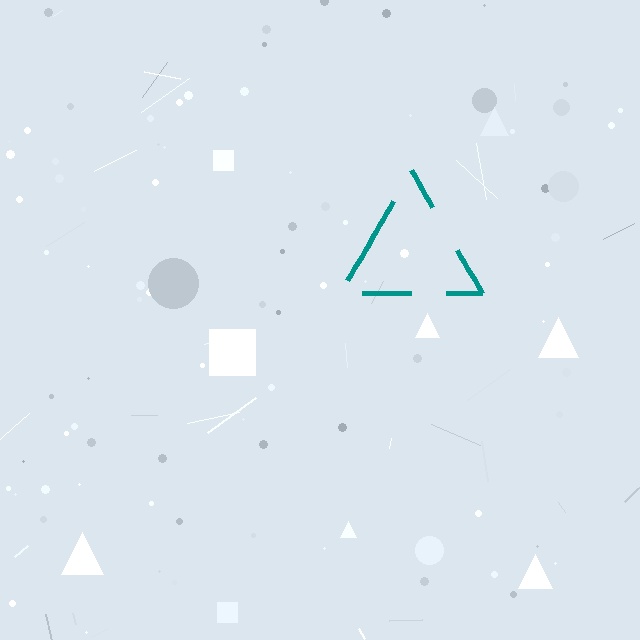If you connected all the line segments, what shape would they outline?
They would outline a triangle.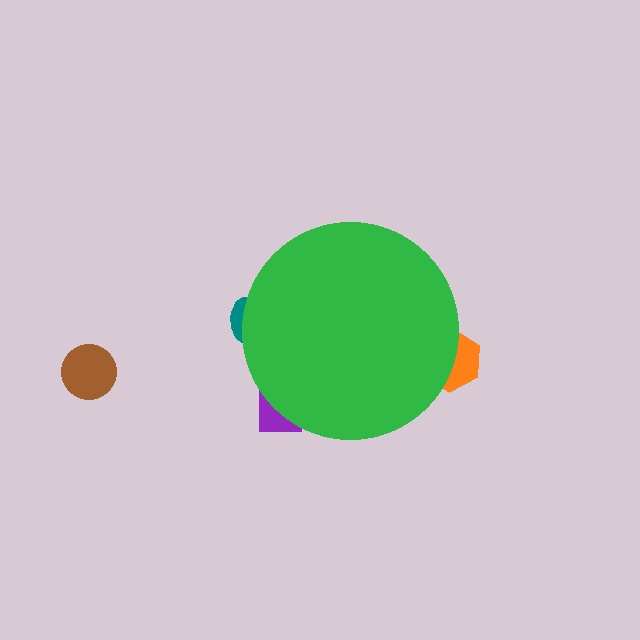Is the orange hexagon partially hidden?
Yes, the orange hexagon is partially hidden behind the green circle.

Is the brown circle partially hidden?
No, the brown circle is fully visible.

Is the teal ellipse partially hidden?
Yes, the teal ellipse is partially hidden behind the green circle.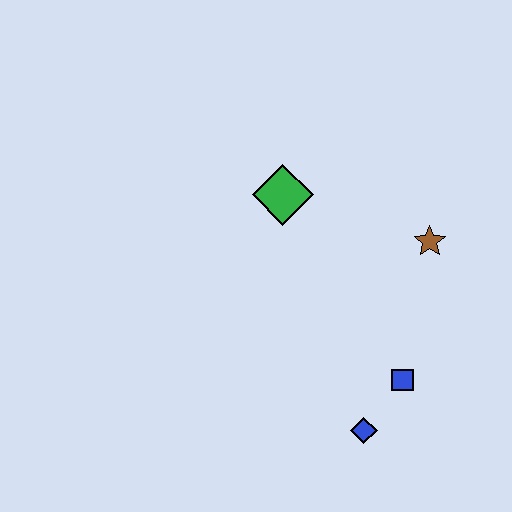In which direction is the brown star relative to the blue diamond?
The brown star is above the blue diamond.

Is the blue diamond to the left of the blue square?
Yes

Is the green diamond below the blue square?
No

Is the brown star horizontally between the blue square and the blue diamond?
No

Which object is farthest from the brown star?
The blue diamond is farthest from the brown star.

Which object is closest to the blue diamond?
The blue square is closest to the blue diamond.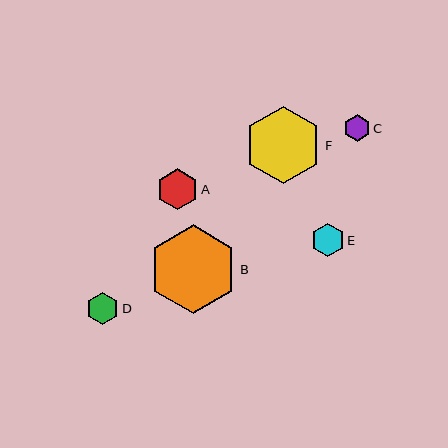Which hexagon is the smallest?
Hexagon C is the smallest with a size of approximately 27 pixels.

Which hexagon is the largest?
Hexagon B is the largest with a size of approximately 89 pixels.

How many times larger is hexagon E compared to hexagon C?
Hexagon E is approximately 1.3 times the size of hexagon C.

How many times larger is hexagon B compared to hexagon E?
Hexagon B is approximately 2.7 times the size of hexagon E.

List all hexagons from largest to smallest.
From largest to smallest: B, F, A, E, D, C.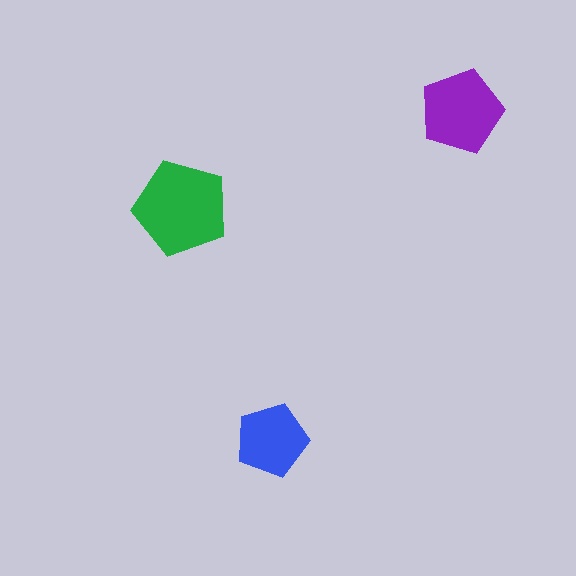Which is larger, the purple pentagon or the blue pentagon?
The purple one.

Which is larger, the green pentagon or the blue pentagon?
The green one.